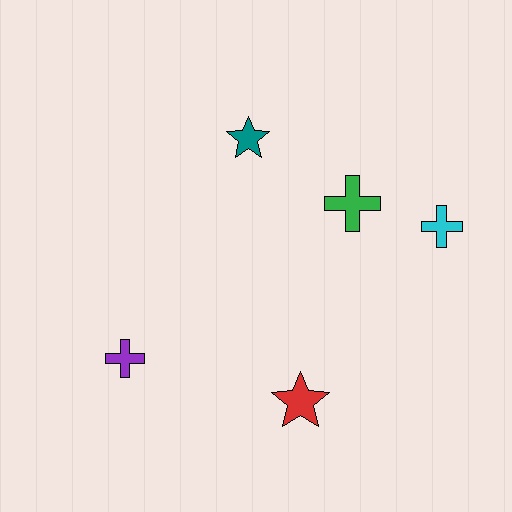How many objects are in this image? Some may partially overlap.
There are 5 objects.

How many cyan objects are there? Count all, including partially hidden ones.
There is 1 cyan object.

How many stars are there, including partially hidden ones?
There are 2 stars.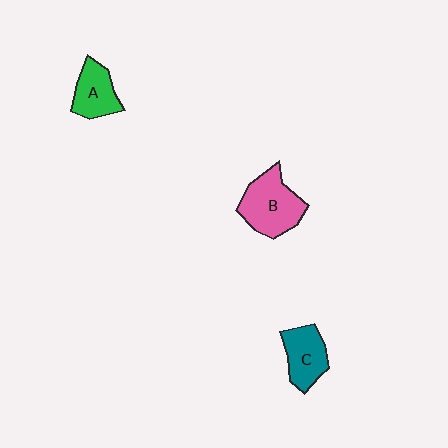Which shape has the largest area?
Shape B (pink).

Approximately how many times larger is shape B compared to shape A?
Approximately 1.5 times.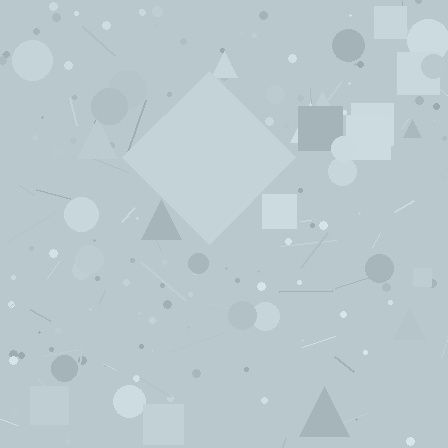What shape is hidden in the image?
A diamond is hidden in the image.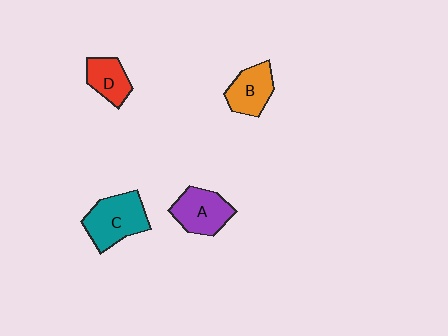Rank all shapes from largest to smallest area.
From largest to smallest: C (teal), A (purple), B (orange), D (red).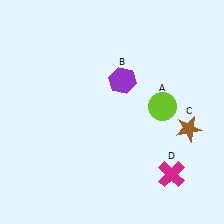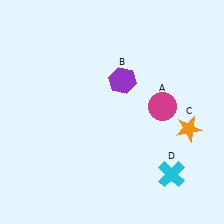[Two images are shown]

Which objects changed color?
A changed from lime to magenta. C changed from brown to orange. D changed from magenta to cyan.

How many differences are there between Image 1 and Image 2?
There are 3 differences between the two images.